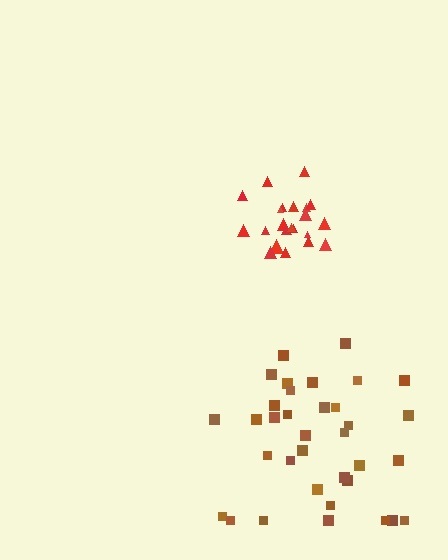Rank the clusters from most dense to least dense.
red, brown.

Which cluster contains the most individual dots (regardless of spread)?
Brown (35).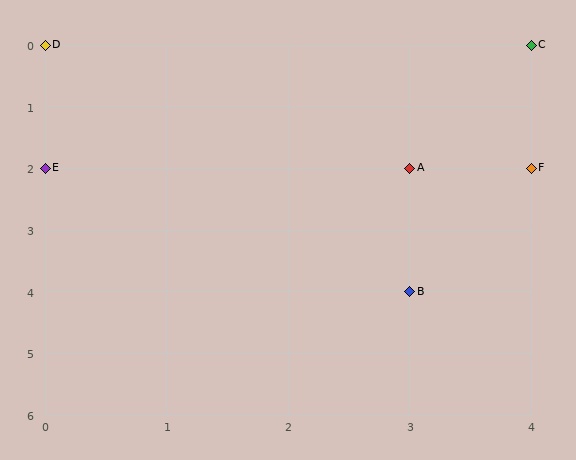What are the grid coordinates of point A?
Point A is at grid coordinates (3, 2).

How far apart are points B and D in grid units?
Points B and D are 3 columns and 4 rows apart (about 5.0 grid units diagonally).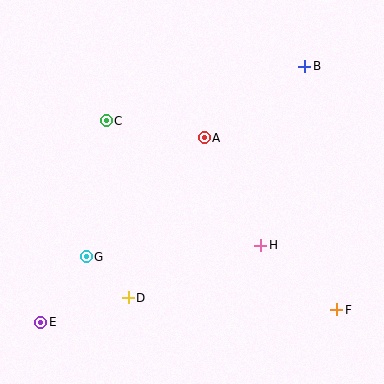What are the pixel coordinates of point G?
Point G is at (86, 257).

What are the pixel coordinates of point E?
Point E is at (41, 322).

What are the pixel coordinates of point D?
Point D is at (128, 298).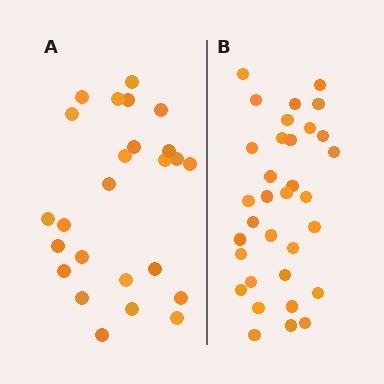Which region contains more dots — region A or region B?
Region B (the right region) has more dots.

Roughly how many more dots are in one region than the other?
Region B has roughly 8 or so more dots than region A.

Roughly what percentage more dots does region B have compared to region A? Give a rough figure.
About 30% more.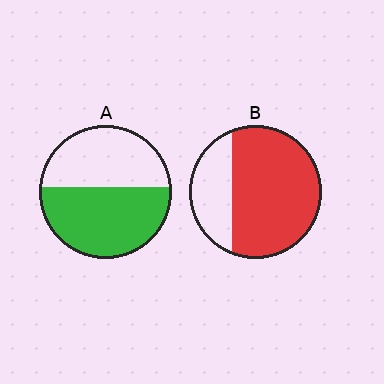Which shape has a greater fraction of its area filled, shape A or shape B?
Shape B.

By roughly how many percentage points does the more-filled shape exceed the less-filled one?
By roughly 15 percentage points (B over A).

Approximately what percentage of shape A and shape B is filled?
A is approximately 55% and B is approximately 70%.